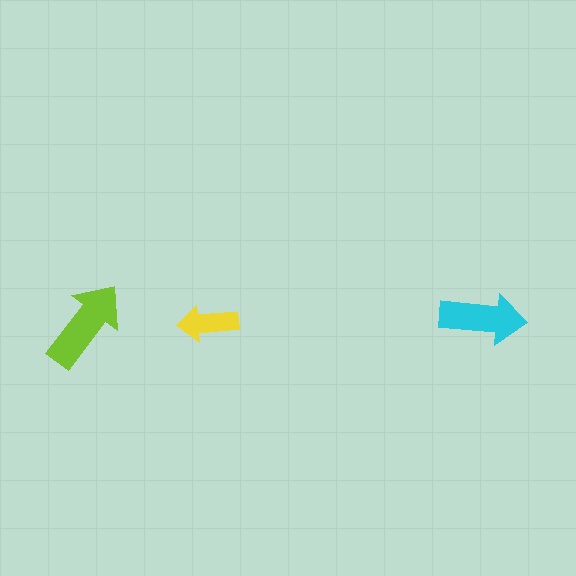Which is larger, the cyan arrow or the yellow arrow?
The cyan one.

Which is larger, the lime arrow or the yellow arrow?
The lime one.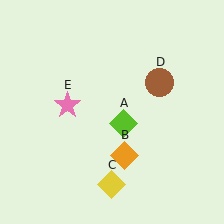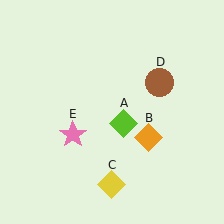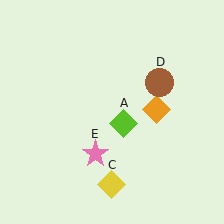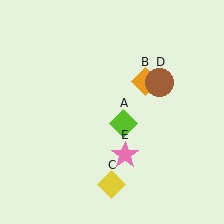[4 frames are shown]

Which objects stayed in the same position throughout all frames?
Lime diamond (object A) and yellow diamond (object C) and brown circle (object D) remained stationary.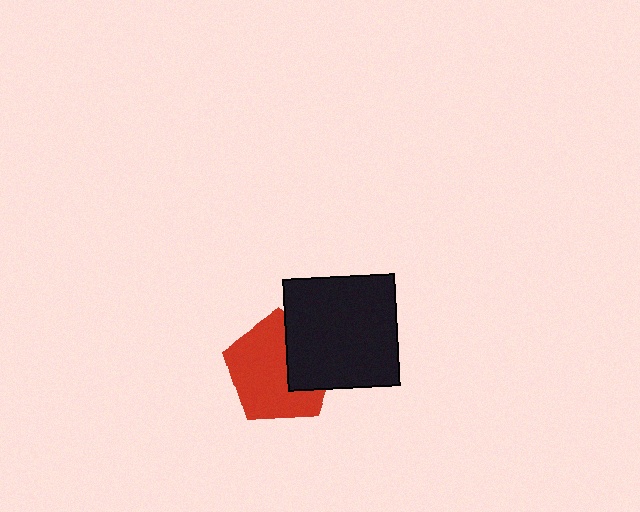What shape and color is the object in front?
The object in front is a black square.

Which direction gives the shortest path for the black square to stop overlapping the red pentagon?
Moving right gives the shortest separation.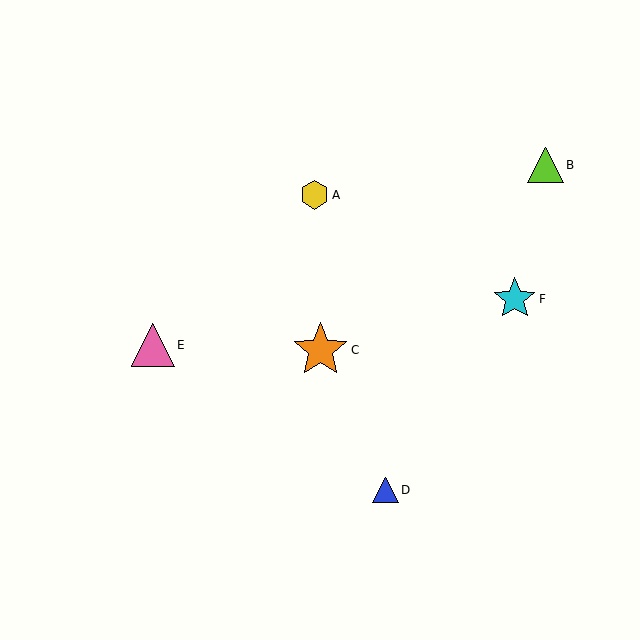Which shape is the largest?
The orange star (labeled C) is the largest.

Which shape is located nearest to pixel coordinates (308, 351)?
The orange star (labeled C) at (320, 350) is nearest to that location.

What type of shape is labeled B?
Shape B is a lime triangle.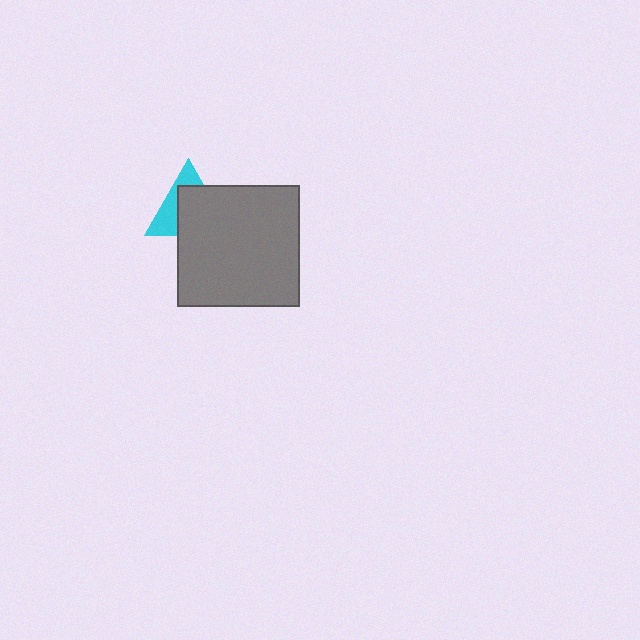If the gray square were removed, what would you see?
You would see the complete cyan triangle.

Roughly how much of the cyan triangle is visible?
A small part of it is visible (roughly 40%).